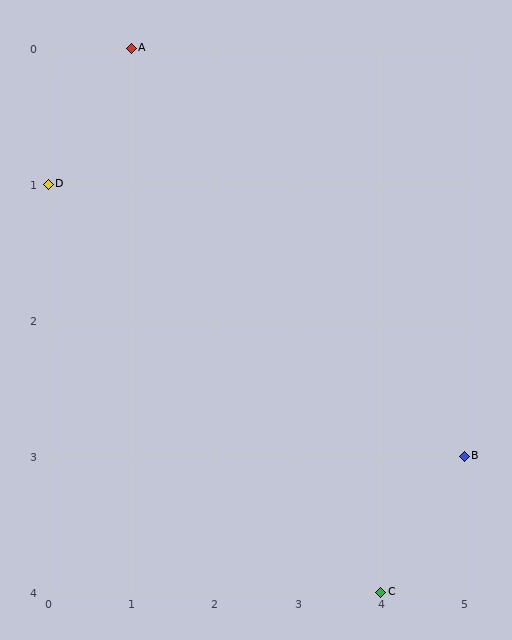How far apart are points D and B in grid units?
Points D and B are 5 columns and 2 rows apart (about 5.4 grid units diagonally).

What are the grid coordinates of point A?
Point A is at grid coordinates (1, 0).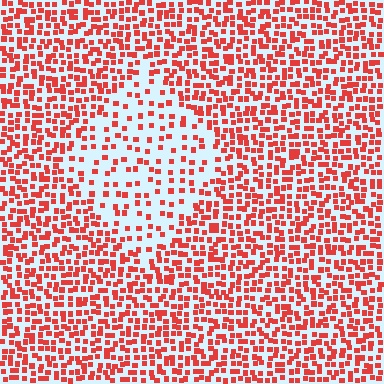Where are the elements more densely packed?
The elements are more densely packed outside the diamond boundary.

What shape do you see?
I see a diamond.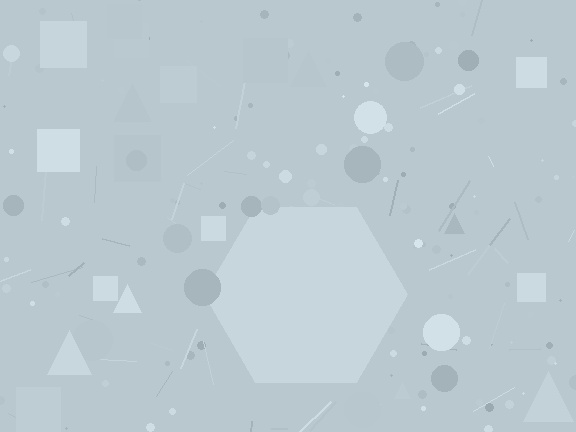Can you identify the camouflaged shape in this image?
The camouflaged shape is a hexagon.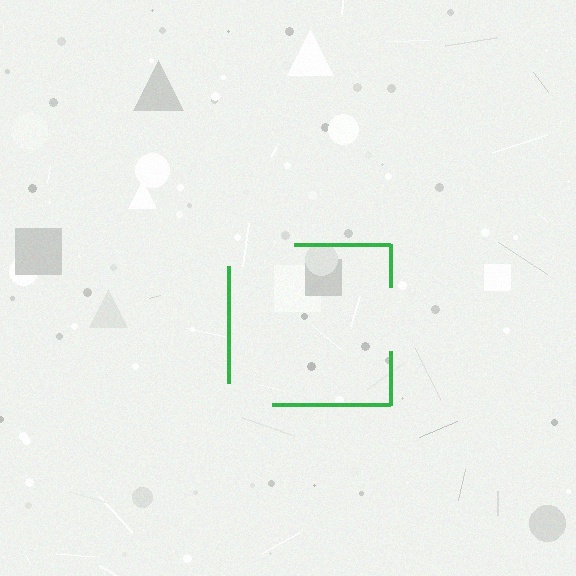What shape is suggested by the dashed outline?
The dashed outline suggests a square.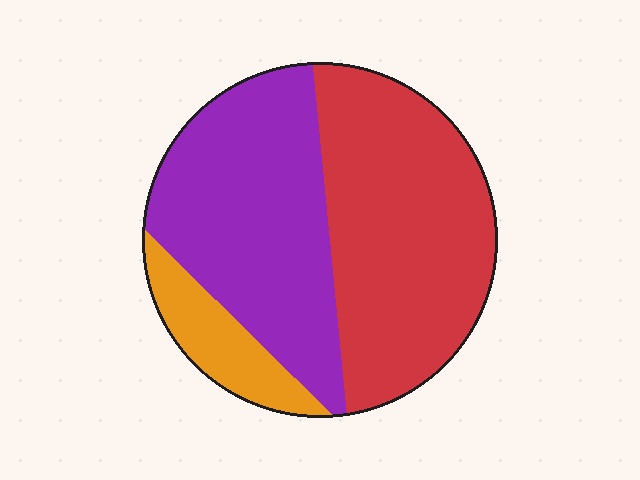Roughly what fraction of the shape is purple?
Purple covers about 40% of the shape.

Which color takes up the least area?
Orange, at roughly 10%.